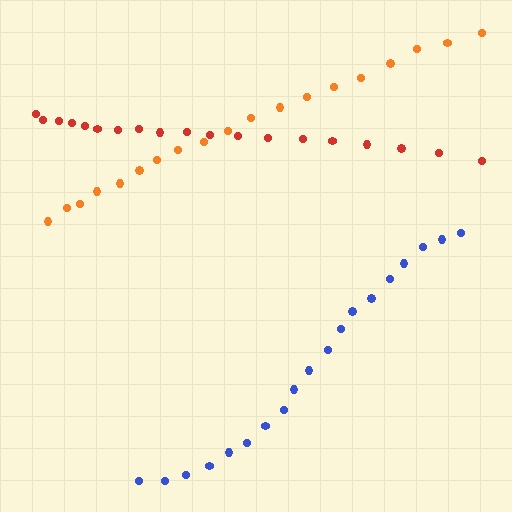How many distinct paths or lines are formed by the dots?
There are 3 distinct paths.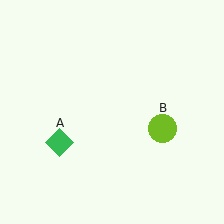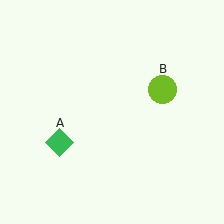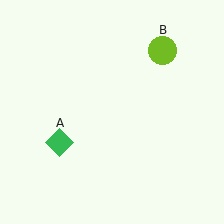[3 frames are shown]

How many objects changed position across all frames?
1 object changed position: lime circle (object B).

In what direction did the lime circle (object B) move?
The lime circle (object B) moved up.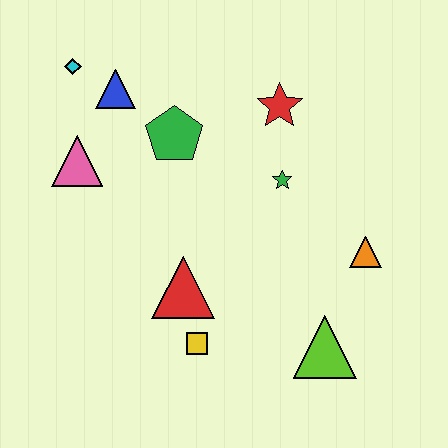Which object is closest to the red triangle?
The yellow square is closest to the red triangle.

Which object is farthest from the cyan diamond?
The lime triangle is farthest from the cyan diamond.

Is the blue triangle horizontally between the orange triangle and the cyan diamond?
Yes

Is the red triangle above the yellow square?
Yes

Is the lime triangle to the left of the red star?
No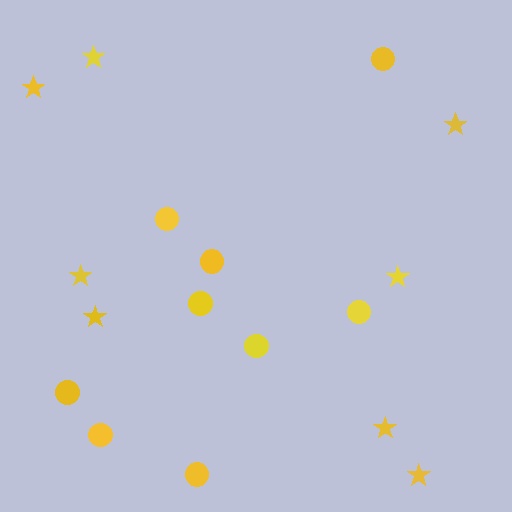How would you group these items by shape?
There are 2 groups: one group of stars (8) and one group of circles (9).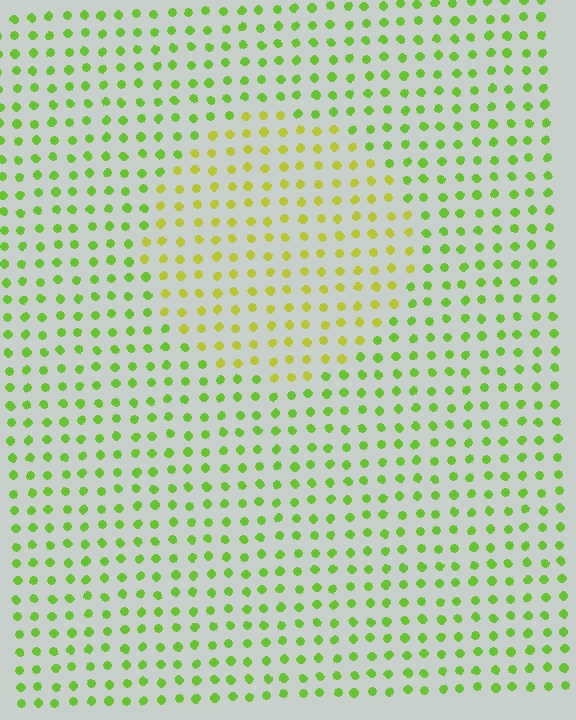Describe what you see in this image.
The image is filled with small lime elements in a uniform arrangement. A circle-shaped region is visible where the elements are tinted to a slightly different hue, forming a subtle color boundary.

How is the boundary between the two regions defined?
The boundary is defined purely by a slight shift in hue (about 33 degrees). Spacing, size, and orientation are identical on both sides.